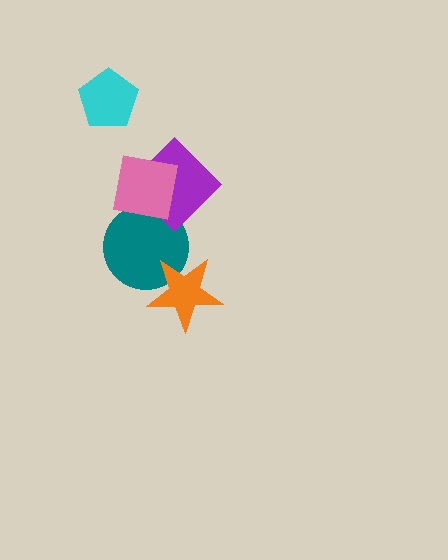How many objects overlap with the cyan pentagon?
0 objects overlap with the cyan pentagon.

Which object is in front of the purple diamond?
The pink square is in front of the purple diamond.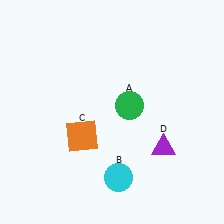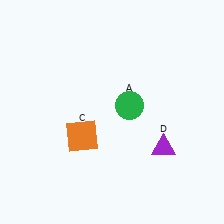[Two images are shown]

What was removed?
The cyan circle (B) was removed in Image 2.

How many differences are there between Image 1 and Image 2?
There is 1 difference between the two images.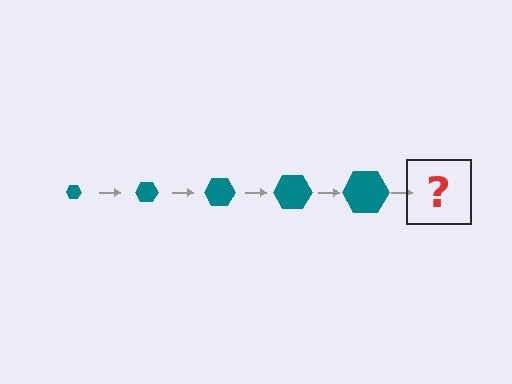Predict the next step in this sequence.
The next step is a teal hexagon, larger than the previous one.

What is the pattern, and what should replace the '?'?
The pattern is that the hexagon gets progressively larger each step. The '?' should be a teal hexagon, larger than the previous one.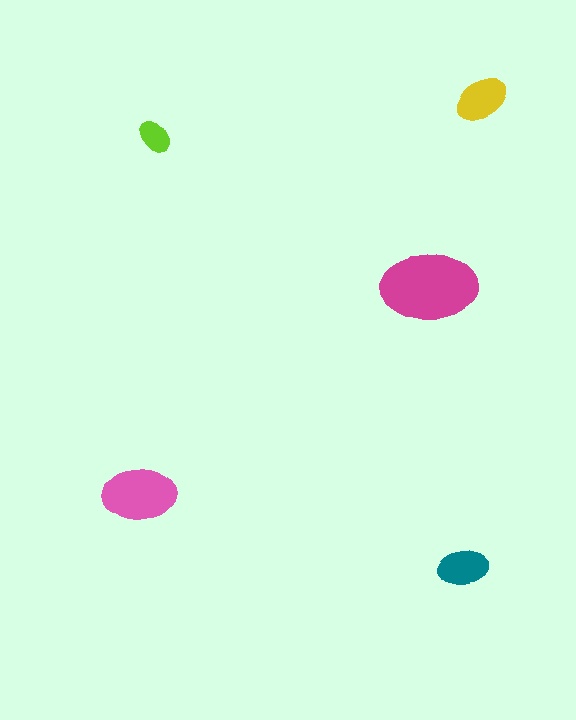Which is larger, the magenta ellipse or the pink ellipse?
The magenta one.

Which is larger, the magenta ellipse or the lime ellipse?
The magenta one.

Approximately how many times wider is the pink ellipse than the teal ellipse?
About 1.5 times wider.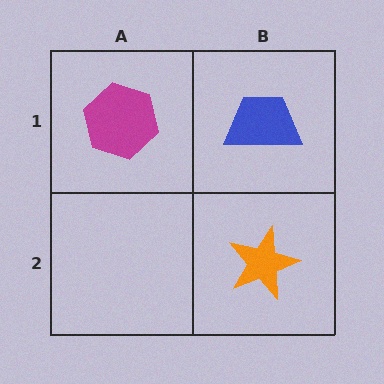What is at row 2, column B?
An orange star.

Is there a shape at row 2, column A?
No, that cell is empty.